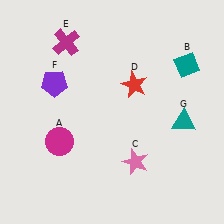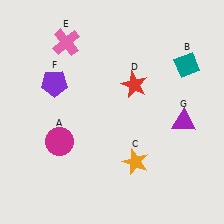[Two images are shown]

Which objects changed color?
C changed from pink to orange. E changed from magenta to pink. G changed from teal to purple.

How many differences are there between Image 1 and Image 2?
There are 3 differences between the two images.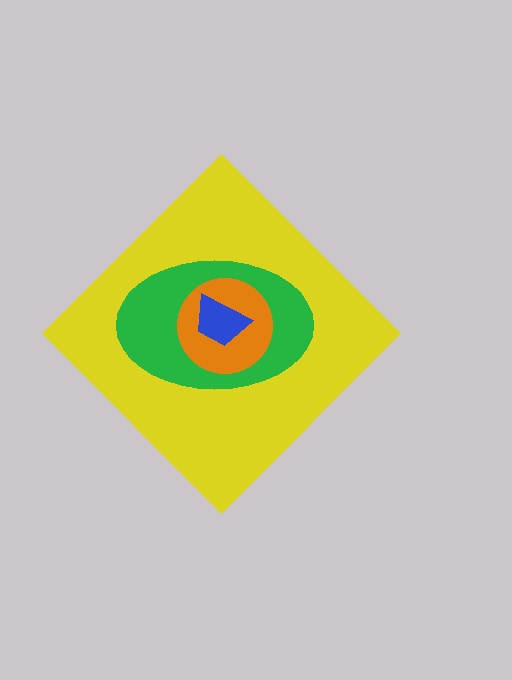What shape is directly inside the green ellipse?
The orange circle.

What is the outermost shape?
The yellow diamond.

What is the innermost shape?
The blue trapezoid.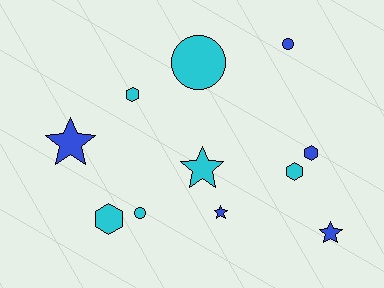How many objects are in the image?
There are 11 objects.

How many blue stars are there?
There are 3 blue stars.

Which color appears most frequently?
Cyan, with 6 objects.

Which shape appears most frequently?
Star, with 4 objects.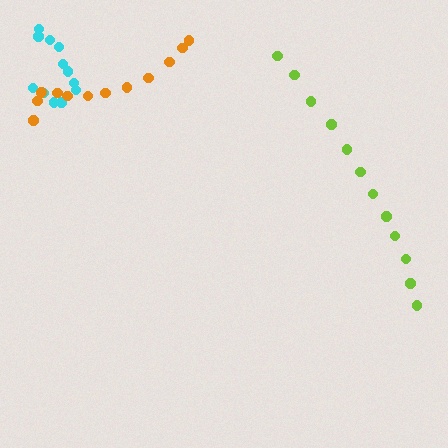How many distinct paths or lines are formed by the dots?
There are 3 distinct paths.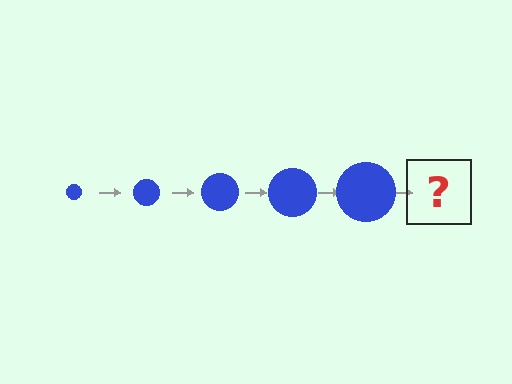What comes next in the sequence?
The next element should be a blue circle, larger than the previous one.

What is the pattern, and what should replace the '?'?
The pattern is that the circle gets progressively larger each step. The '?' should be a blue circle, larger than the previous one.